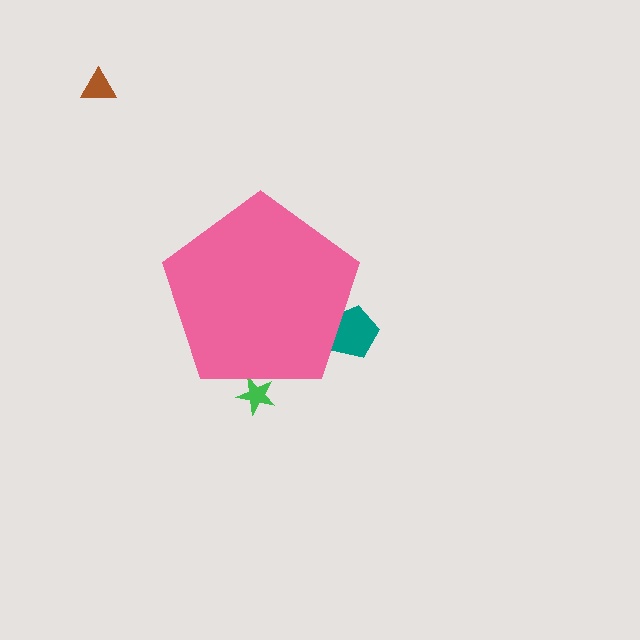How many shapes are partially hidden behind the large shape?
2 shapes are partially hidden.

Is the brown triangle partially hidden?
No, the brown triangle is fully visible.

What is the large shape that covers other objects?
A pink pentagon.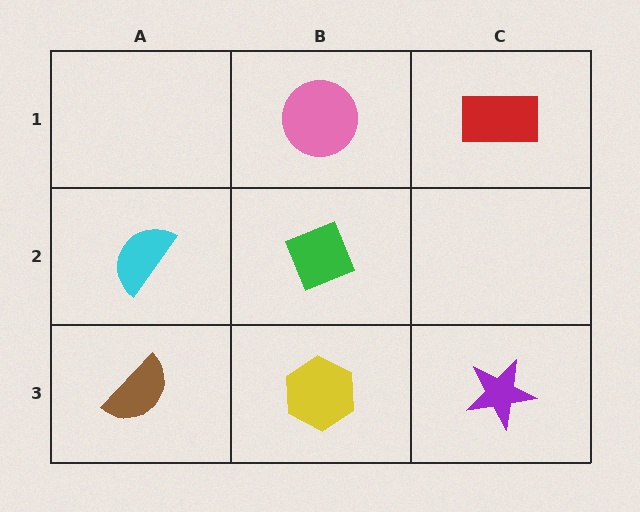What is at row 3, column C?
A purple star.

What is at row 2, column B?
A green diamond.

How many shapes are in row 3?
3 shapes.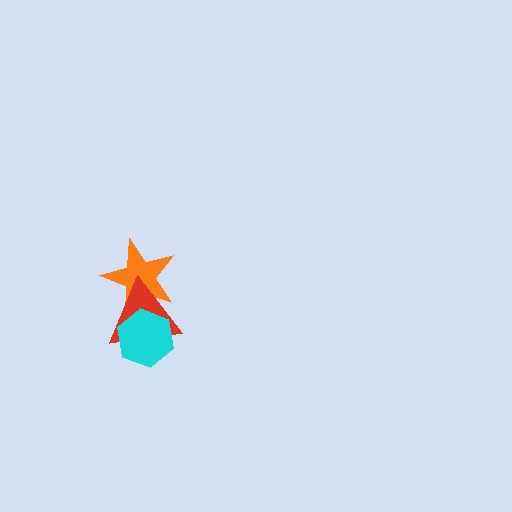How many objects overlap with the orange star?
2 objects overlap with the orange star.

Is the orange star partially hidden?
Yes, it is partially covered by another shape.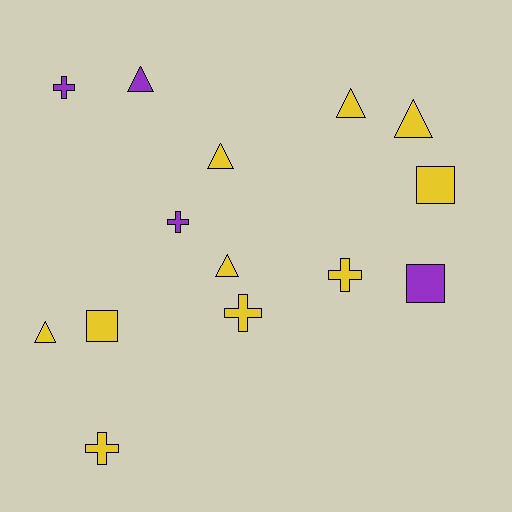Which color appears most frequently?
Yellow, with 10 objects.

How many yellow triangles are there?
There are 5 yellow triangles.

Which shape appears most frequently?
Triangle, with 6 objects.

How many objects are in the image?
There are 14 objects.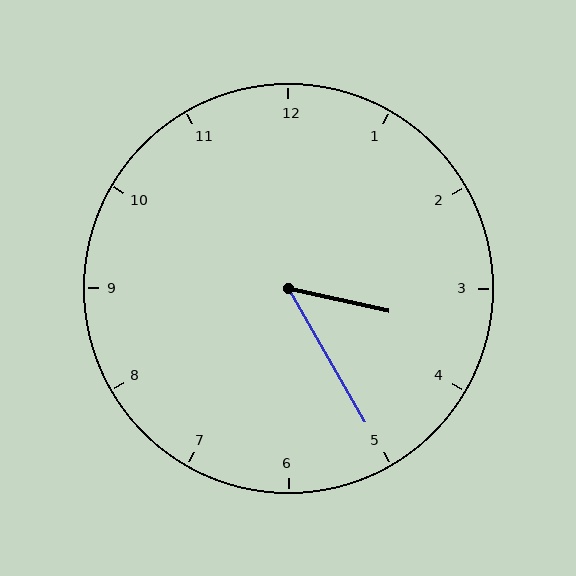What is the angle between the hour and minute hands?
Approximately 48 degrees.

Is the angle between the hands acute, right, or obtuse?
It is acute.